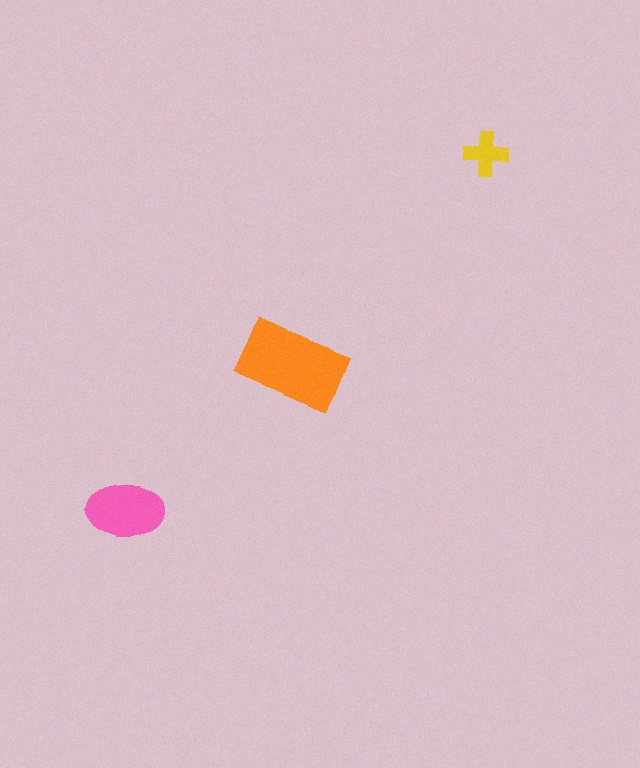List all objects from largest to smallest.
The orange rectangle, the pink ellipse, the yellow cross.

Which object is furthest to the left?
The pink ellipse is leftmost.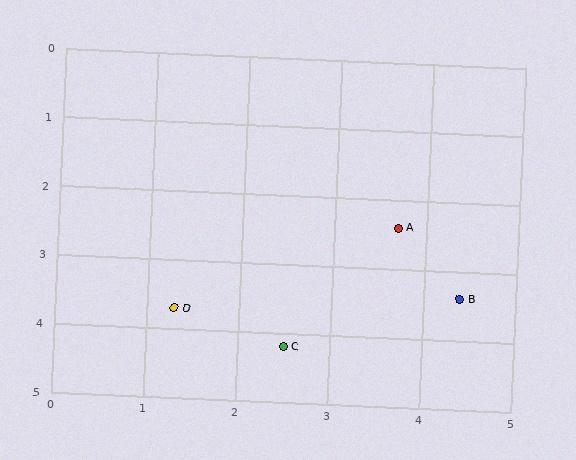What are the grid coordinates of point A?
Point A is at approximately (3.7, 2.4).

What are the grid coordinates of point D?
Point D is at approximately (1.3, 3.7).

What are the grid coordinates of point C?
Point C is at approximately (2.5, 4.2).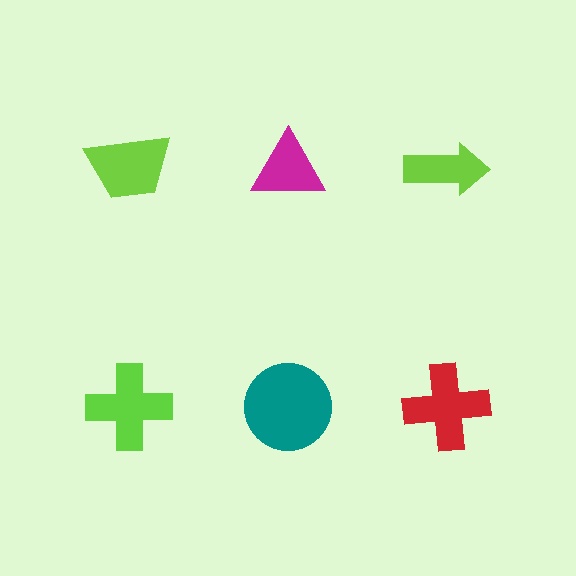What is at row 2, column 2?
A teal circle.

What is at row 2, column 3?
A red cross.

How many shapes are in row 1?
3 shapes.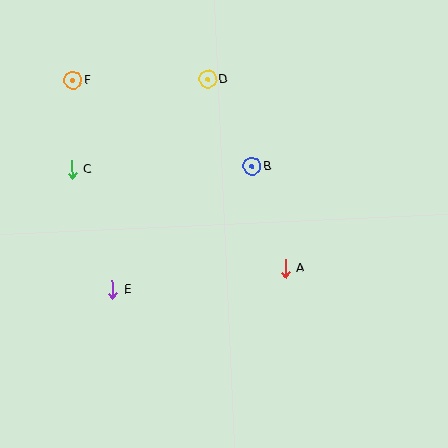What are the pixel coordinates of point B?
Point B is at (252, 166).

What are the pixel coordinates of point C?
Point C is at (72, 170).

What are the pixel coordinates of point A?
Point A is at (285, 268).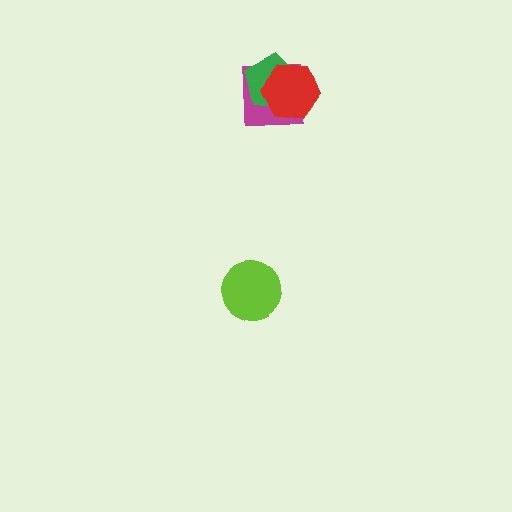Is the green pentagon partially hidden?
Yes, it is partially covered by another shape.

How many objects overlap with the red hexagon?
2 objects overlap with the red hexagon.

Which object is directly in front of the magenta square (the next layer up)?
The green pentagon is directly in front of the magenta square.